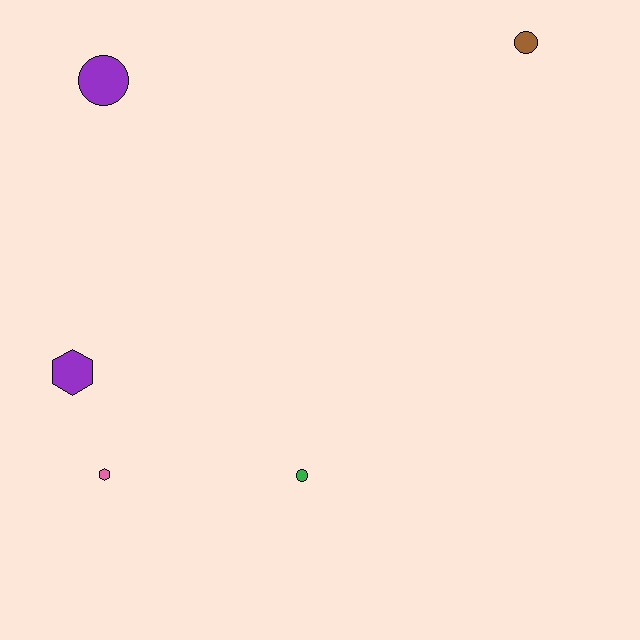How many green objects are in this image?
There is 1 green object.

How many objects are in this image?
There are 5 objects.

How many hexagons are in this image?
There are 2 hexagons.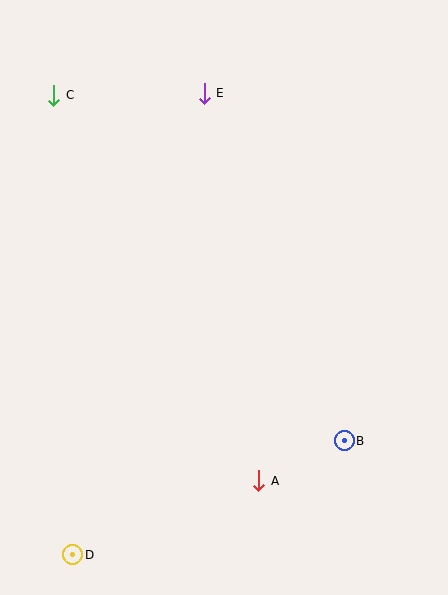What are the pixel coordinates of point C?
Point C is at (54, 95).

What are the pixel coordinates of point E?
Point E is at (204, 93).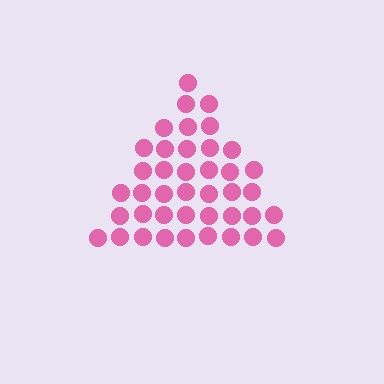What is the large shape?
The large shape is a triangle.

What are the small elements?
The small elements are circles.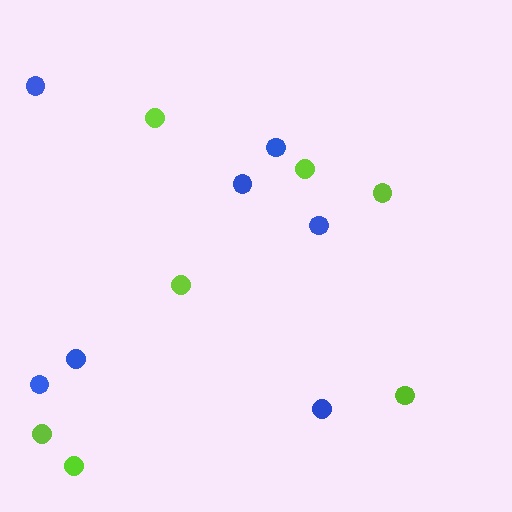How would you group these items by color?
There are 2 groups: one group of lime circles (7) and one group of blue circles (7).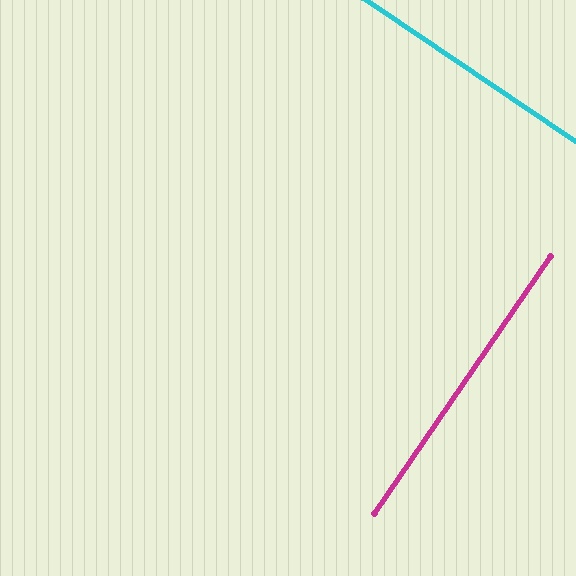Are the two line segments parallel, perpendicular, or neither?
Perpendicular — they meet at approximately 90°.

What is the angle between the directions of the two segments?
Approximately 90 degrees.